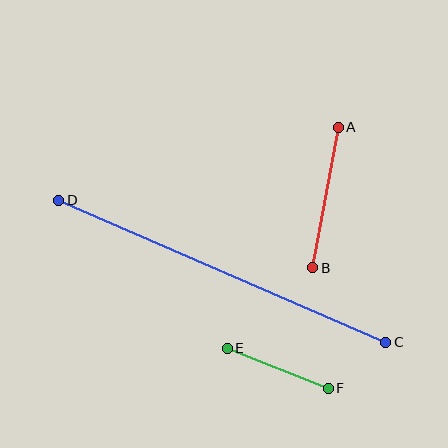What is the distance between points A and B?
The distance is approximately 143 pixels.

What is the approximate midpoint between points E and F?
The midpoint is at approximately (278, 368) pixels.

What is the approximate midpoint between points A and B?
The midpoint is at approximately (325, 197) pixels.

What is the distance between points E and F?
The distance is approximately 108 pixels.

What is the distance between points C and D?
The distance is approximately 356 pixels.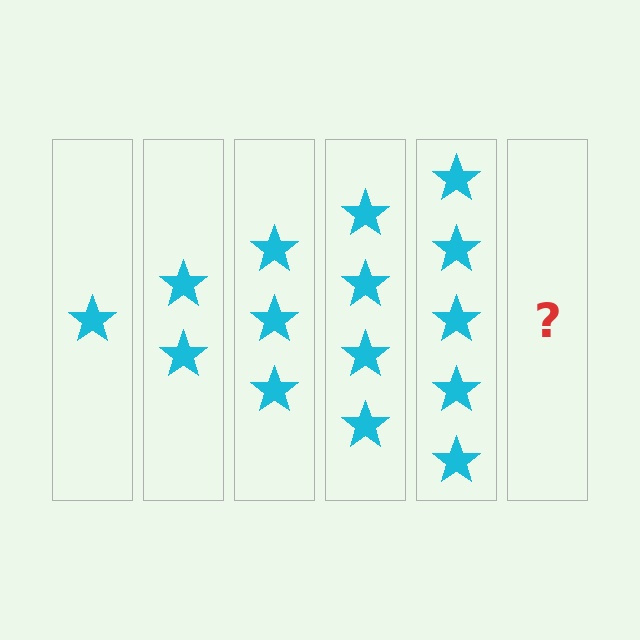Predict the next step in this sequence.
The next step is 6 stars.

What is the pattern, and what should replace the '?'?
The pattern is that each step adds one more star. The '?' should be 6 stars.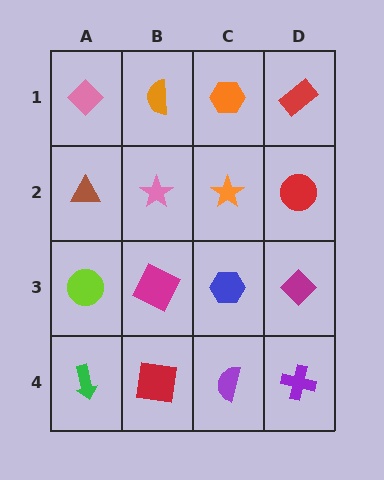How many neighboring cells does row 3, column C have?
4.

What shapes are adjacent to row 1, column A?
A brown triangle (row 2, column A), an orange semicircle (row 1, column B).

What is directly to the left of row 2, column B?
A brown triangle.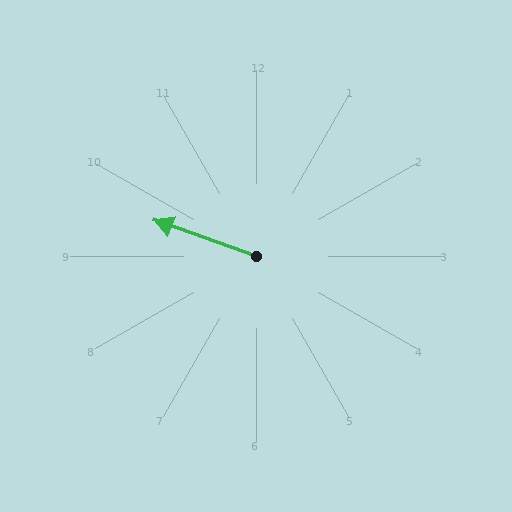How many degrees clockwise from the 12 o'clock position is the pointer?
Approximately 289 degrees.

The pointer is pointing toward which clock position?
Roughly 10 o'clock.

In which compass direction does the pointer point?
West.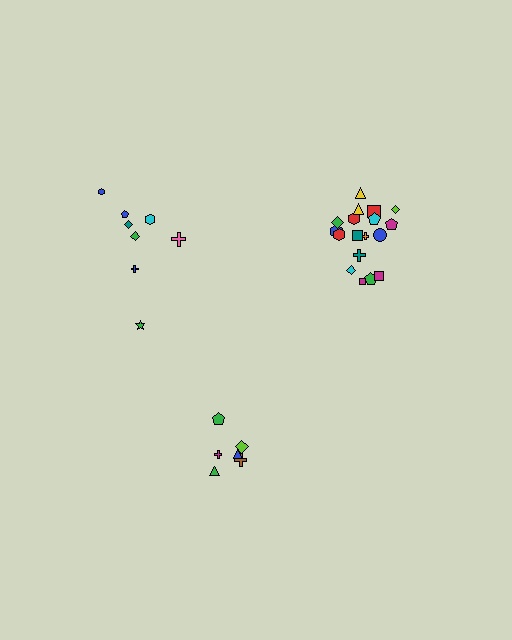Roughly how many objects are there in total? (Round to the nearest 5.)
Roughly 30 objects in total.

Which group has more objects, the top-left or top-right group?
The top-right group.